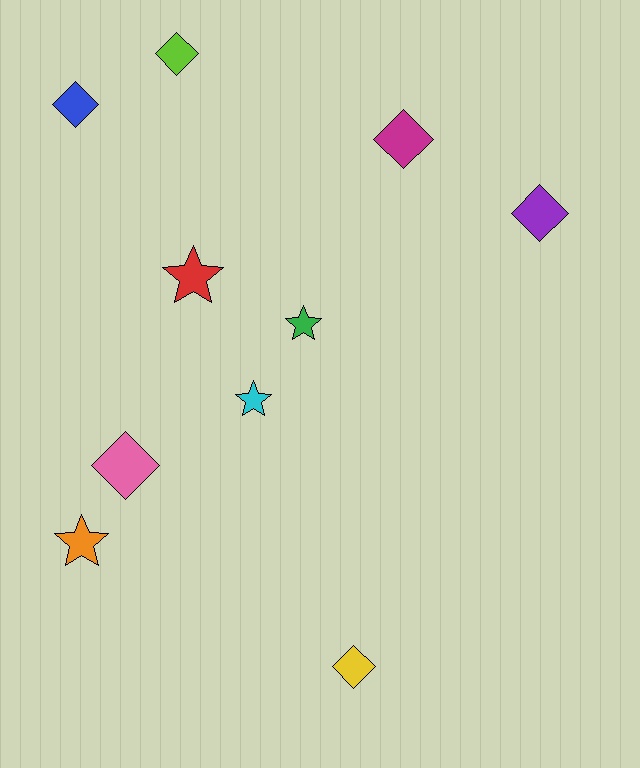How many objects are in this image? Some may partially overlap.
There are 10 objects.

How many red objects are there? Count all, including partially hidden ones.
There is 1 red object.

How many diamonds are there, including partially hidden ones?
There are 6 diamonds.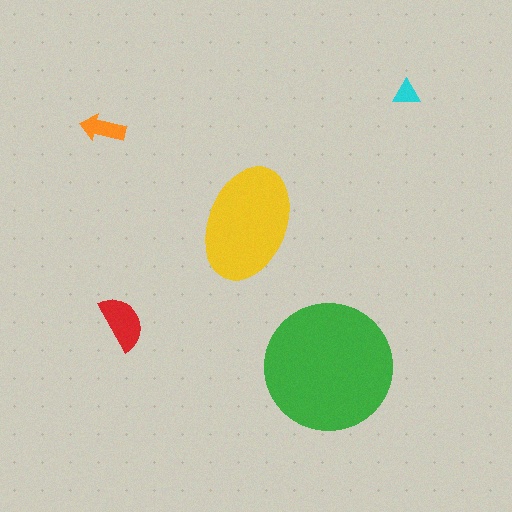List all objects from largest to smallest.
The green circle, the yellow ellipse, the red semicircle, the orange arrow, the cyan triangle.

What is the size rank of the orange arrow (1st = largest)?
4th.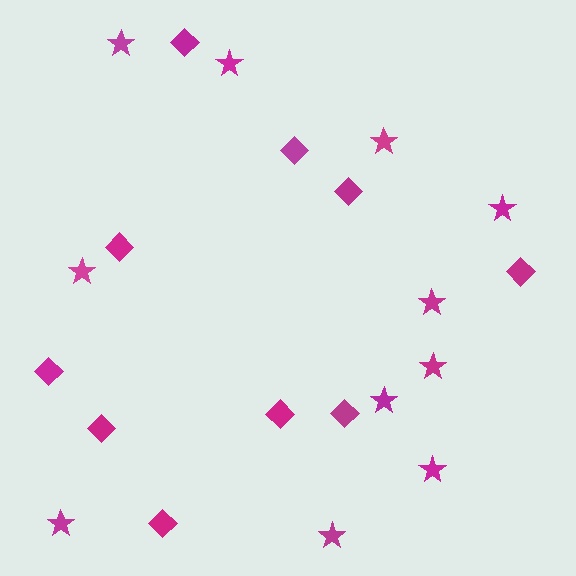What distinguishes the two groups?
There are 2 groups: one group of diamonds (10) and one group of stars (11).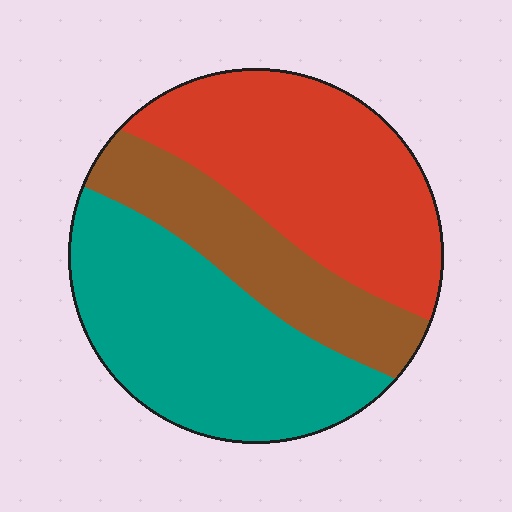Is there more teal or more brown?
Teal.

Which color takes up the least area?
Brown, at roughly 25%.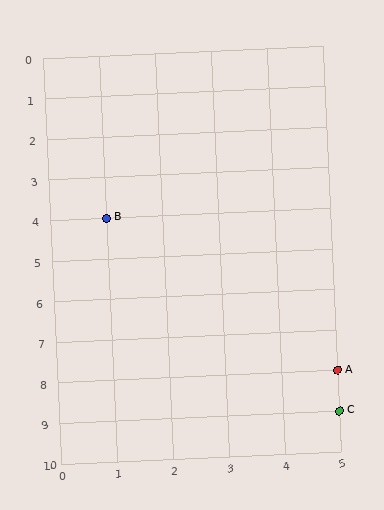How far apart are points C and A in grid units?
Points C and A are 1 row apart.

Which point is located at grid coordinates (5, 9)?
Point C is at (5, 9).